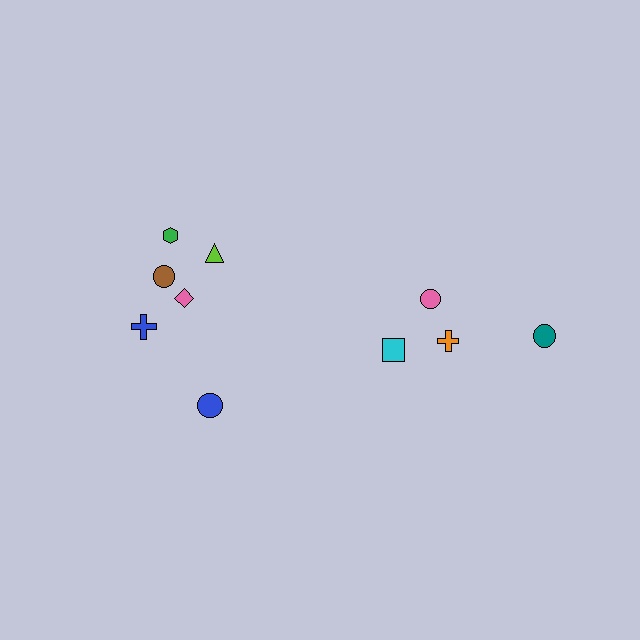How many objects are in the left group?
There are 6 objects.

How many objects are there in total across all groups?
There are 10 objects.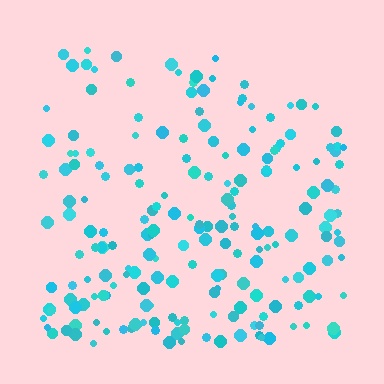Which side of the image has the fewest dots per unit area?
The top.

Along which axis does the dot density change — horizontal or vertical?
Vertical.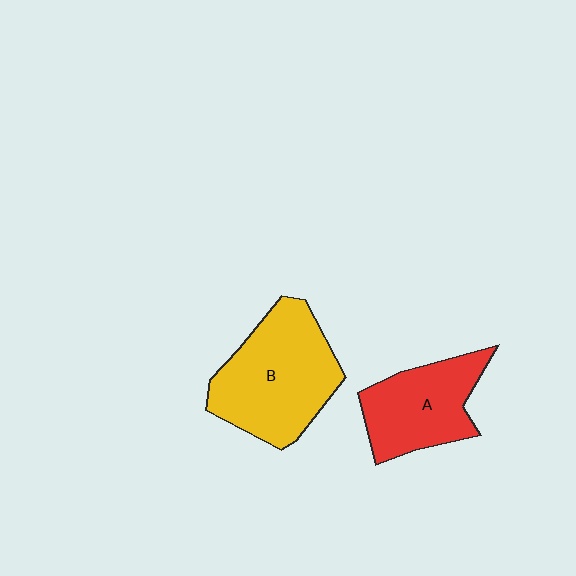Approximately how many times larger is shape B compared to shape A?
Approximately 1.4 times.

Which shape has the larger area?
Shape B (yellow).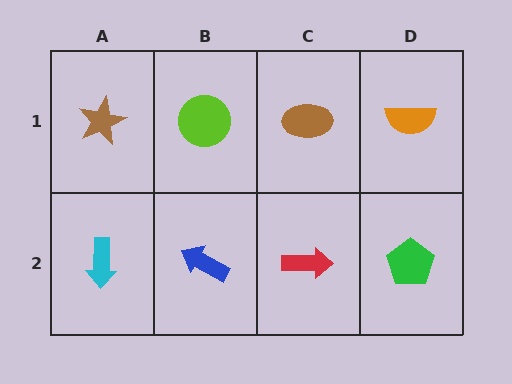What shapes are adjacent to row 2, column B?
A lime circle (row 1, column B), a cyan arrow (row 2, column A), a red arrow (row 2, column C).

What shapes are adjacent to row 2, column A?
A brown star (row 1, column A), a blue arrow (row 2, column B).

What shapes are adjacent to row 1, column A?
A cyan arrow (row 2, column A), a lime circle (row 1, column B).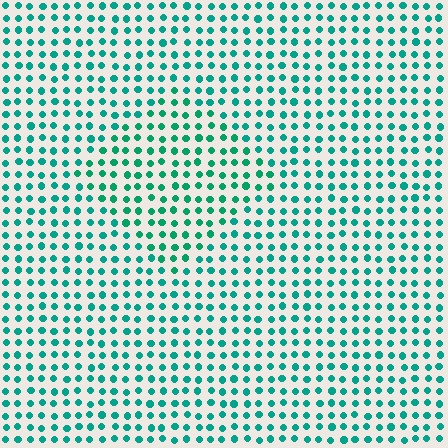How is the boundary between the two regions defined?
The boundary is defined purely by a slight shift in hue (about 15 degrees). Spacing, size, and orientation are identical on both sides.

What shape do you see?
I see a diamond.